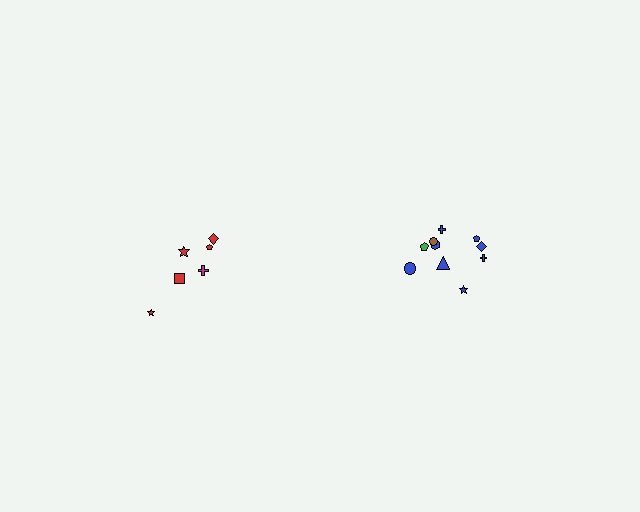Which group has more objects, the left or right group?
The right group.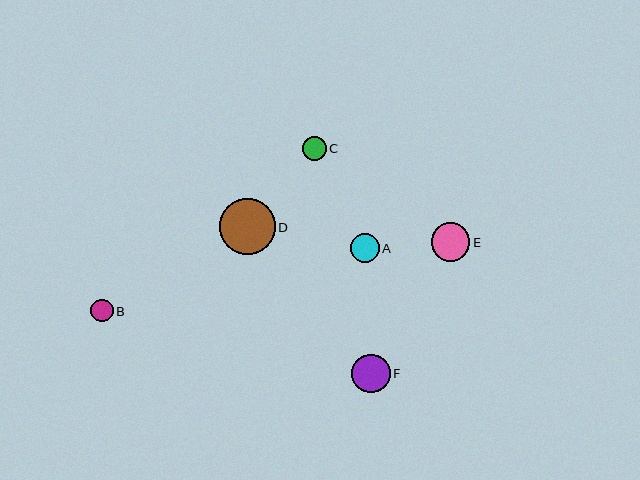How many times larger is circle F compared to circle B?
Circle F is approximately 1.7 times the size of circle B.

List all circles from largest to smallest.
From largest to smallest: D, F, E, A, C, B.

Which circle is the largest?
Circle D is the largest with a size of approximately 56 pixels.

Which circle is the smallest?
Circle B is the smallest with a size of approximately 23 pixels.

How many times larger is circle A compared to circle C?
Circle A is approximately 1.2 times the size of circle C.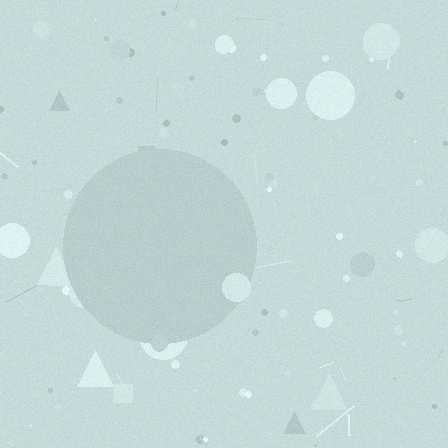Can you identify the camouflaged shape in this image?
The camouflaged shape is a circle.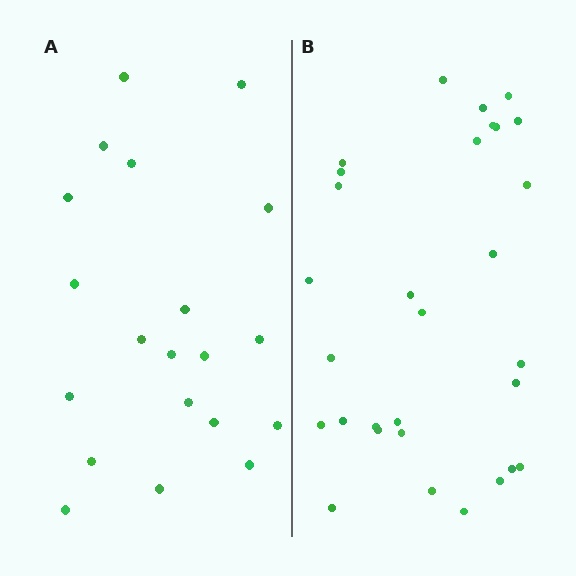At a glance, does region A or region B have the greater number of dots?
Region B (the right region) has more dots.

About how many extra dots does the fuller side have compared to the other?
Region B has roughly 10 or so more dots than region A.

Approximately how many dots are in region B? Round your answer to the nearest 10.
About 30 dots.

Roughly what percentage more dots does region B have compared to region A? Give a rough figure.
About 50% more.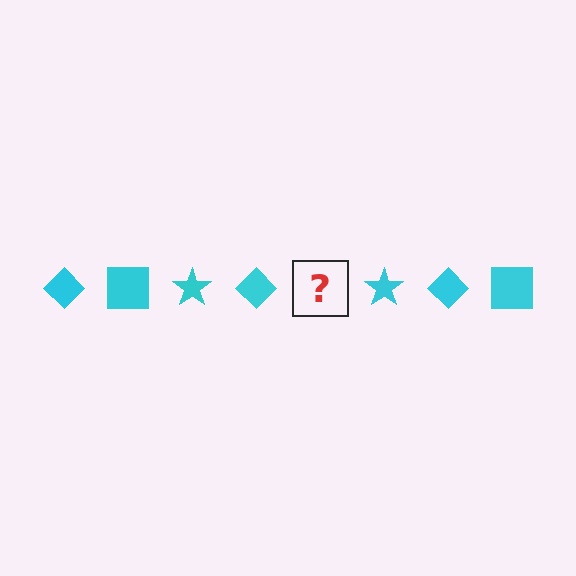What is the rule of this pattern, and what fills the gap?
The rule is that the pattern cycles through diamond, square, star shapes in cyan. The gap should be filled with a cyan square.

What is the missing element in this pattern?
The missing element is a cyan square.